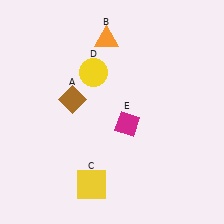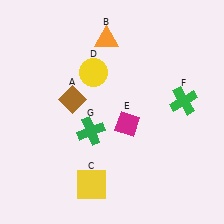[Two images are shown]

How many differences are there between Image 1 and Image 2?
There are 2 differences between the two images.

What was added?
A green cross (F), a green cross (G) were added in Image 2.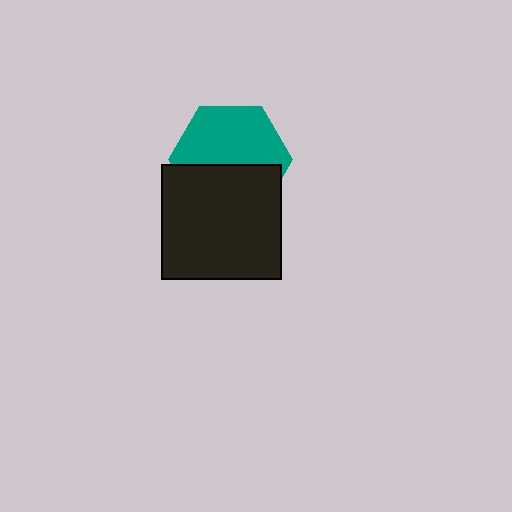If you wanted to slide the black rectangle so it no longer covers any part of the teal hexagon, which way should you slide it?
Slide it down — that is the most direct way to separate the two shapes.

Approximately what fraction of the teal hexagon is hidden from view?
Roughly 45% of the teal hexagon is hidden behind the black rectangle.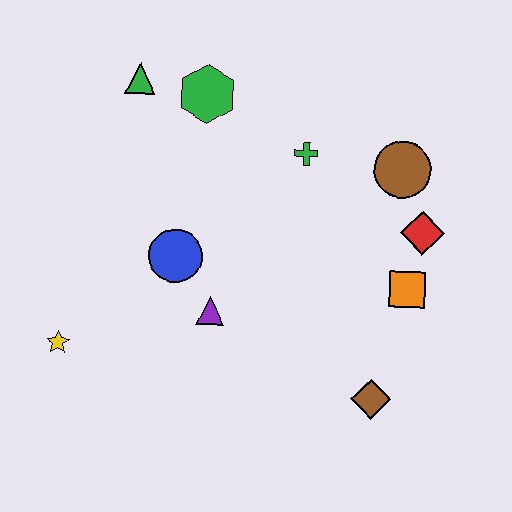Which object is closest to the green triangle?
The green hexagon is closest to the green triangle.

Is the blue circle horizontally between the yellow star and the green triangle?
No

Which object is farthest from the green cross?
The yellow star is farthest from the green cross.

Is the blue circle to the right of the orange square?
No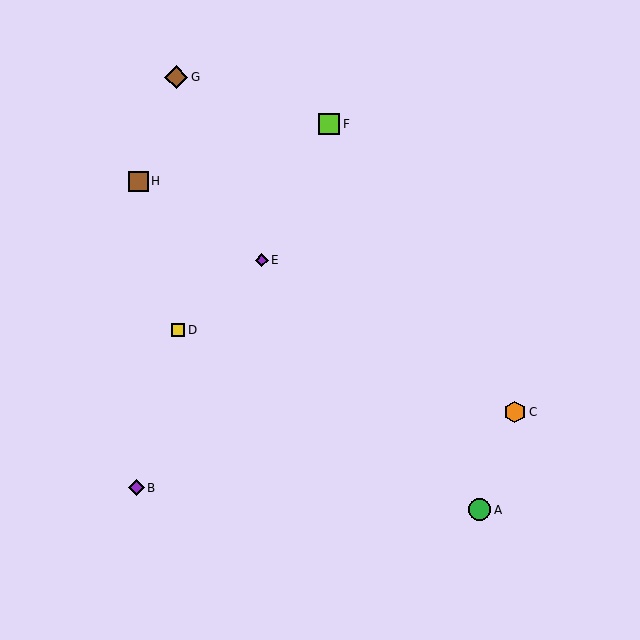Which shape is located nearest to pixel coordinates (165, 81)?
The brown diamond (labeled G) at (176, 77) is nearest to that location.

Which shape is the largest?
The brown diamond (labeled G) is the largest.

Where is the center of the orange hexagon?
The center of the orange hexagon is at (515, 412).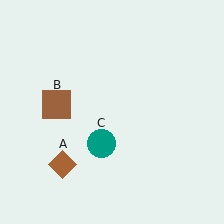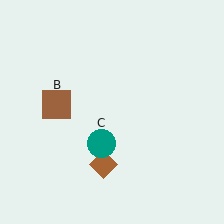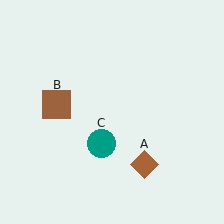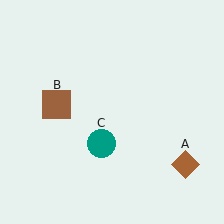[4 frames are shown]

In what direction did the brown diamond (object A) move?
The brown diamond (object A) moved right.